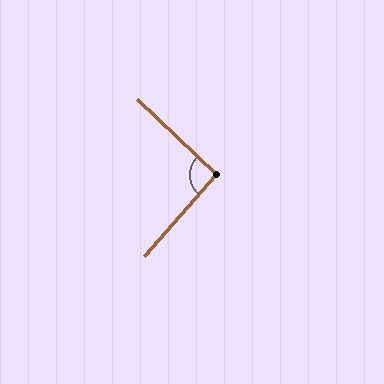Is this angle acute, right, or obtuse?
It is approximately a right angle.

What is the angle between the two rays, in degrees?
Approximately 92 degrees.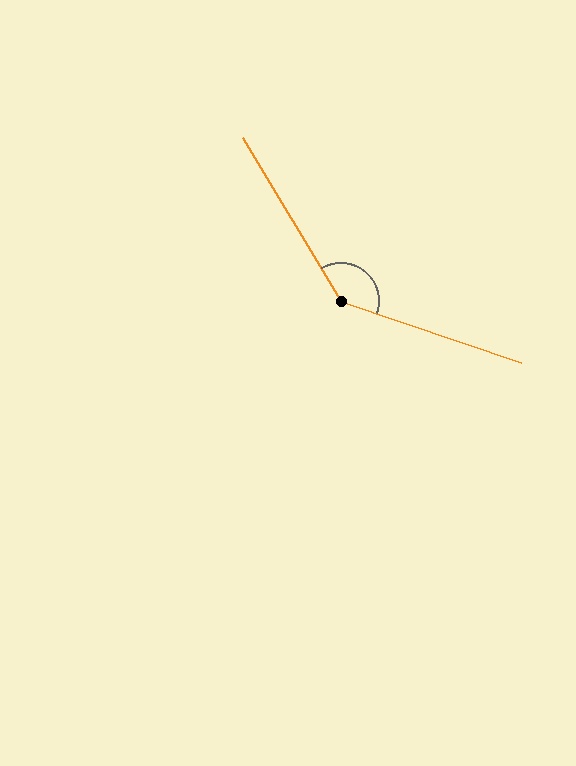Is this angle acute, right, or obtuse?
It is obtuse.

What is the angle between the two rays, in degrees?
Approximately 140 degrees.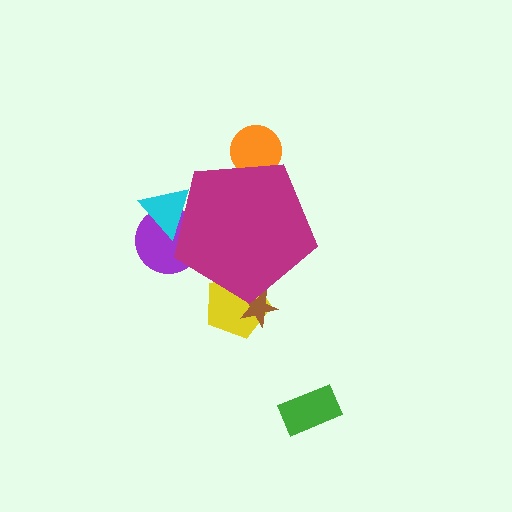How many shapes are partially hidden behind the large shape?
5 shapes are partially hidden.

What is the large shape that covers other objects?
A magenta pentagon.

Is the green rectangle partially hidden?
No, the green rectangle is fully visible.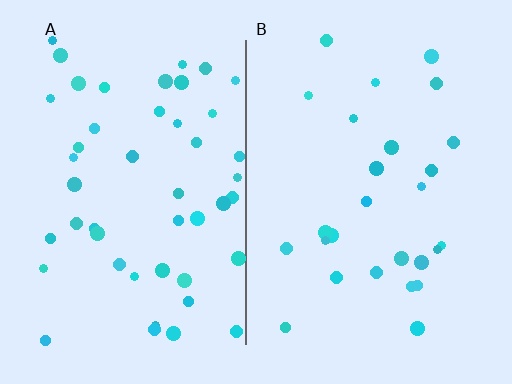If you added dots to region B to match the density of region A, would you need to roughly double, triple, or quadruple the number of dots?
Approximately double.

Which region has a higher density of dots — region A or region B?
A (the left).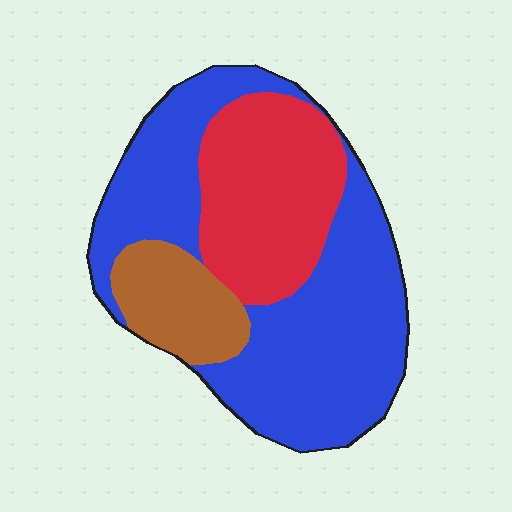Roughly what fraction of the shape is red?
Red takes up about one quarter (1/4) of the shape.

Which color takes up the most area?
Blue, at roughly 55%.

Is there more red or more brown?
Red.